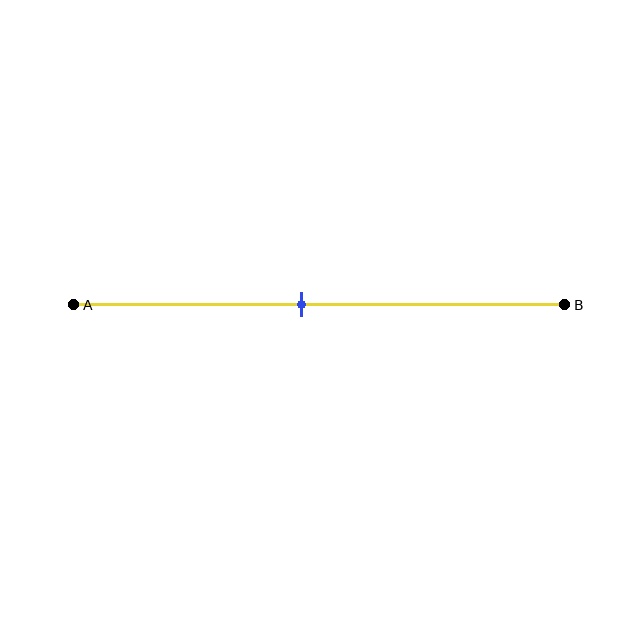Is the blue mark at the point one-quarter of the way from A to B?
No, the mark is at about 45% from A, not at the 25% one-quarter point.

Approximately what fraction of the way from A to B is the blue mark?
The blue mark is approximately 45% of the way from A to B.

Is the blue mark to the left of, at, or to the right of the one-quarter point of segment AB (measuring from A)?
The blue mark is to the right of the one-quarter point of segment AB.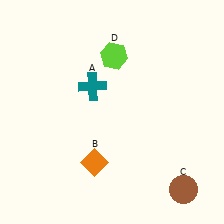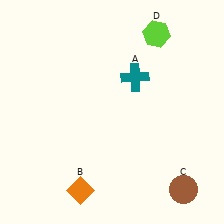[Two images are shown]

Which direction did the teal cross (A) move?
The teal cross (A) moved right.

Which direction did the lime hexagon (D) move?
The lime hexagon (D) moved right.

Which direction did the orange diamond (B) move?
The orange diamond (B) moved down.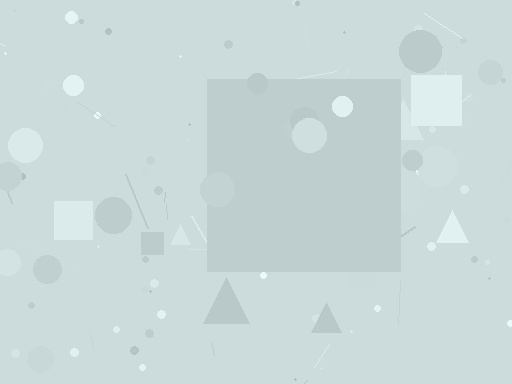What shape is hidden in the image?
A square is hidden in the image.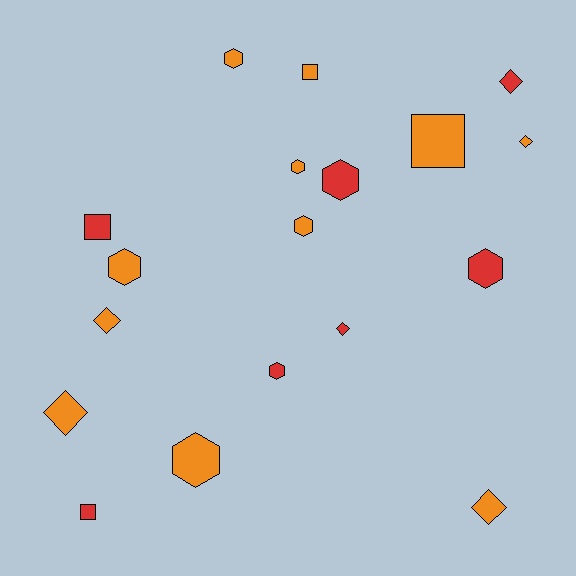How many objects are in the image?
There are 18 objects.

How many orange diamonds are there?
There are 4 orange diamonds.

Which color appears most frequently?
Orange, with 11 objects.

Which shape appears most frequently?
Hexagon, with 8 objects.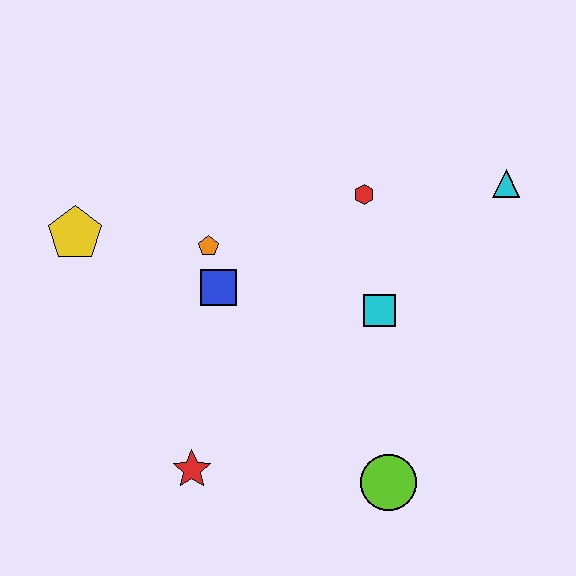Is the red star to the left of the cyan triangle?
Yes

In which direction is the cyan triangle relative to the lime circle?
The cyan triangle is above the lime circle.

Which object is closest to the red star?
The blue square is closest to the red star.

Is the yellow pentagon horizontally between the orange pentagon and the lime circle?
No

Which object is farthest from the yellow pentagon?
The cyan triangle is farthest from the yellow pentagon.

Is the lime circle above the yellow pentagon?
No